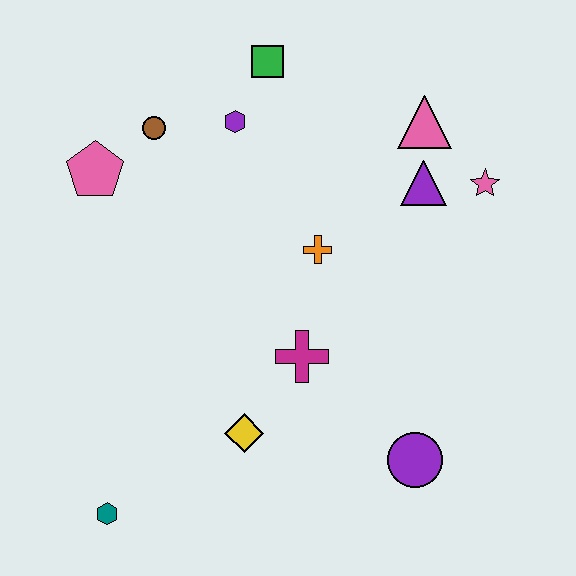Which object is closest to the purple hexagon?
The green square is closest to the purple hexagon.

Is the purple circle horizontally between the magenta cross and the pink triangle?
Yes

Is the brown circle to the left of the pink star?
Yes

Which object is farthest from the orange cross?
The teal hexagon is farthest from the orange cross.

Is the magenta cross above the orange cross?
No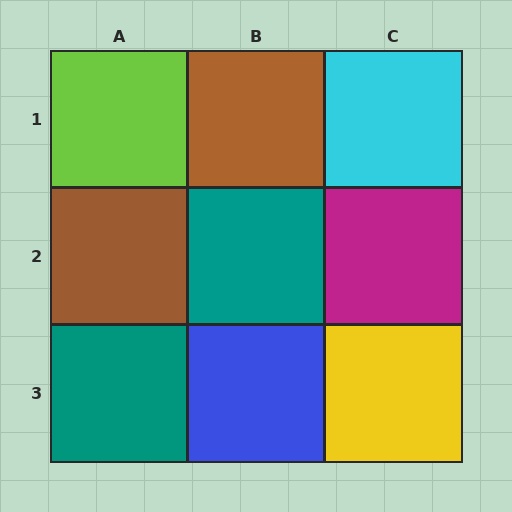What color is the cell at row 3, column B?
Blue.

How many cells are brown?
2 cells are brown.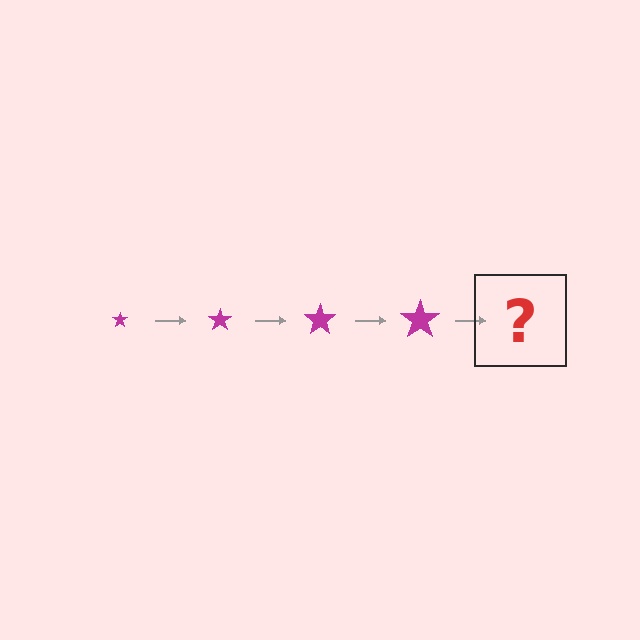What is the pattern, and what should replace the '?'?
The pattern is that the star gets progressively larger each step. The '?' should be a magenta star, larger than the previous one.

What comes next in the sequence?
The next element should be a magenta star, larger than the previous one.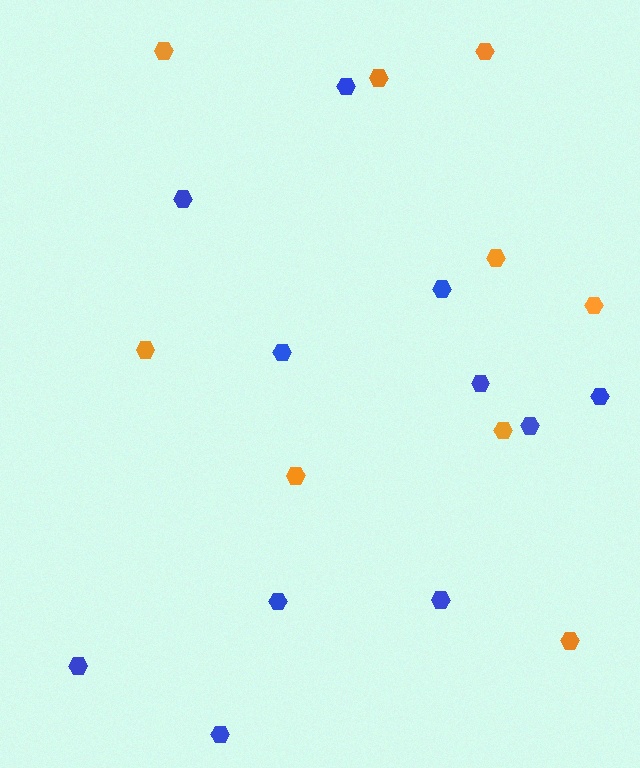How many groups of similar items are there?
There are 2 groups: one group of orange hexagons (9) and one group of blue hexagons (11).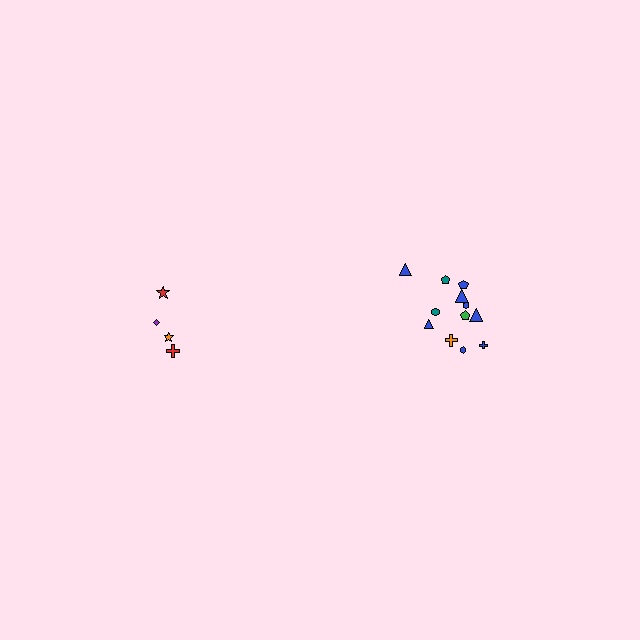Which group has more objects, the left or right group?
The right group.